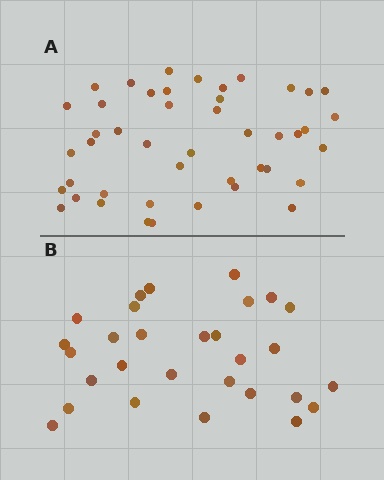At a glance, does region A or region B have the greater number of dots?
Region A (the top region) has more dots.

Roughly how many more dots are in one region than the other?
Region A has approximately 15 more dots than region B.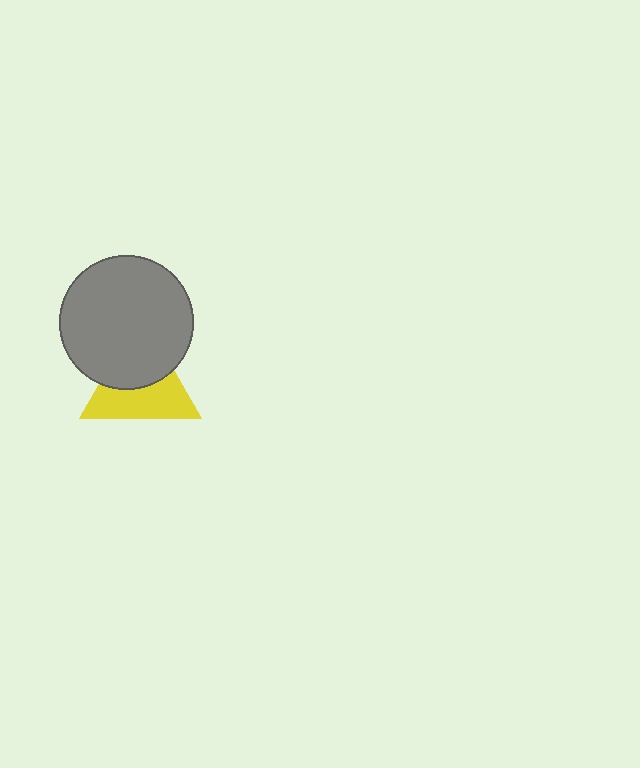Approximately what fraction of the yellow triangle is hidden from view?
Roughly 46% of the yellow triangle is hidden behind the gray circle.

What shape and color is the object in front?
The object in front is a gray circle.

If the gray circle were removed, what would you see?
You would see the complete yellow triangle.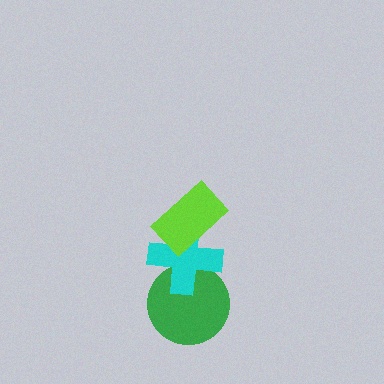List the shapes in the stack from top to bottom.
From top to bottom: the lime rectangle, the cyan cross, the green circle.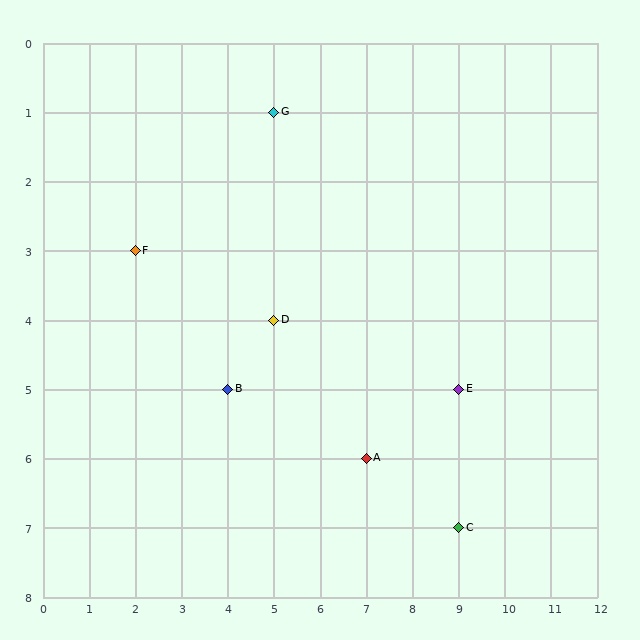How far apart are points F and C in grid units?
Points F and C are 7 columns and 4 rows apart (about 8.1 grid units diagonally).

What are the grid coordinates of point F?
Point F is at grid coordinates (2, 3).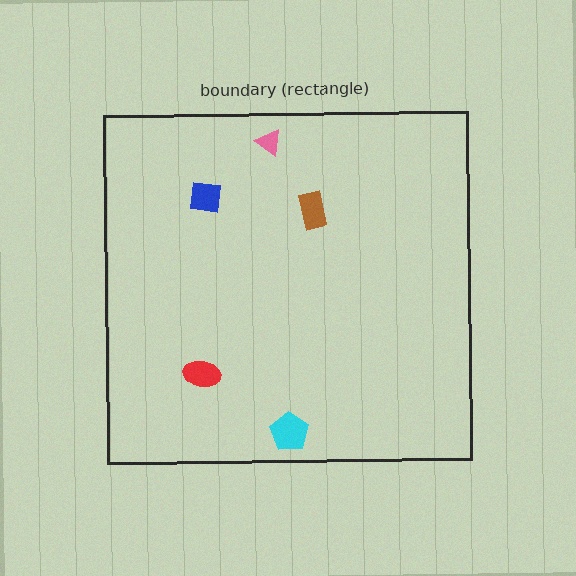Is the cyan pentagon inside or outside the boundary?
Inside.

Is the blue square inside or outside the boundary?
Inside.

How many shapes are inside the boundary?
5 inside, 0 outside.